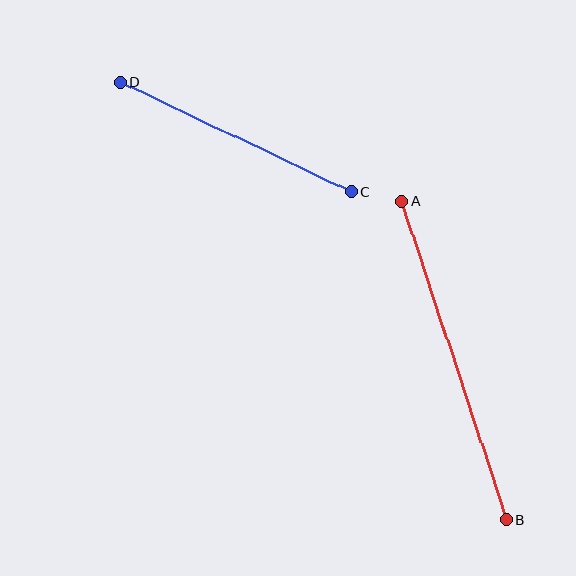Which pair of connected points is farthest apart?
Points A and B are farthest apart.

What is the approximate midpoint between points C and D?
The midpoint is at approximately (236, 137) pixels.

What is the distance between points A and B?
The distance is approximately 335 pixels.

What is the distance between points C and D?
The distance is approximately 256 pixels.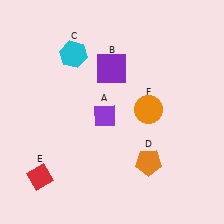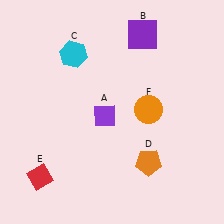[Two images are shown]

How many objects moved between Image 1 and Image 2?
1 object moved between the two images.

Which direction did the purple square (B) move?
The purple square (B) moved up.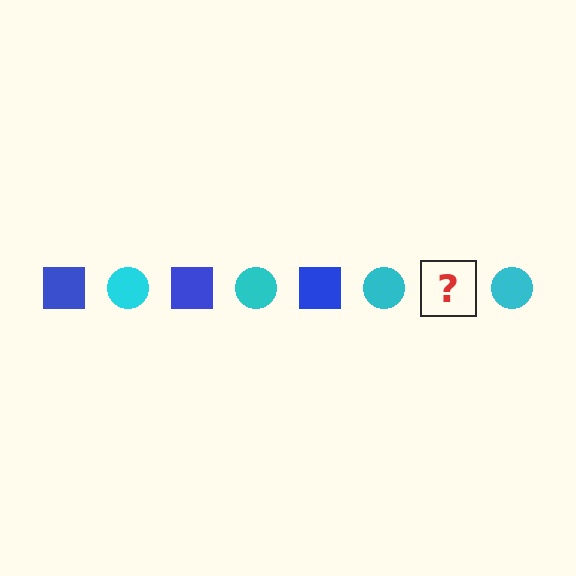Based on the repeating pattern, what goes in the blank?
The blank should be a blue square.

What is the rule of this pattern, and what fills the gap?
The rule is that the pattern alternates between blue square and cyan circle. The gap should be filled with a blue square.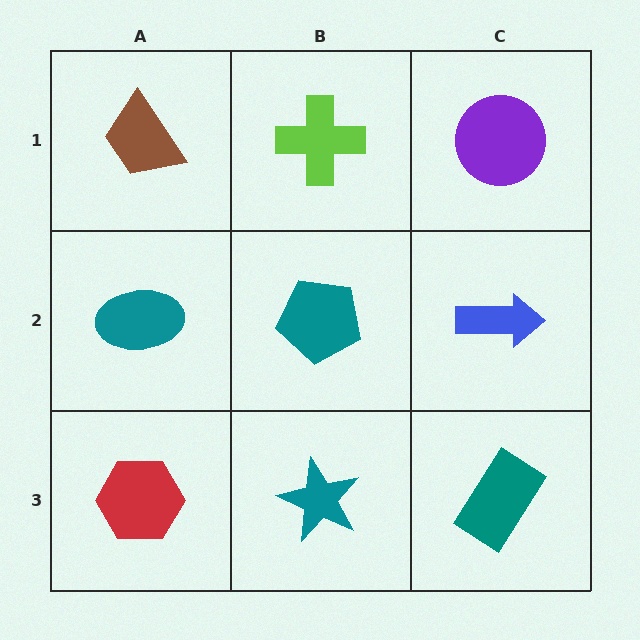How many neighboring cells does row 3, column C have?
2.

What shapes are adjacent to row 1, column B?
A teal pentagon (row 2, column B), a brown trapezoid (row 1, column A), a purple circle (row 1, column C).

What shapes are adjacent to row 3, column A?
A teal ellipse (row 2, column A), a teal star (row 3, column B).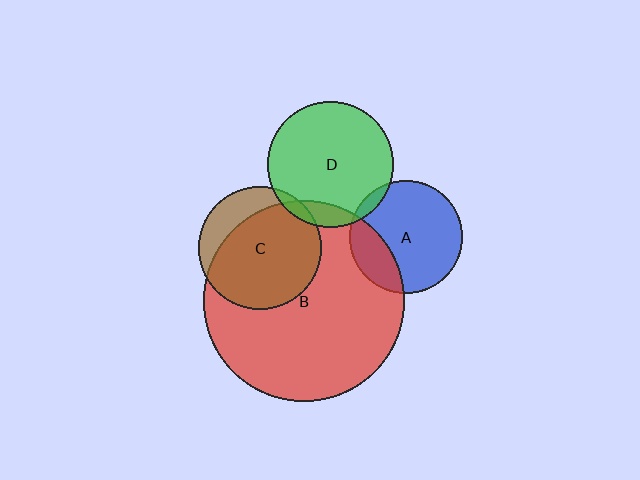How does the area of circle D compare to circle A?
Approximately 1.3 times.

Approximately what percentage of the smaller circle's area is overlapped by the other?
Approximately 25%.